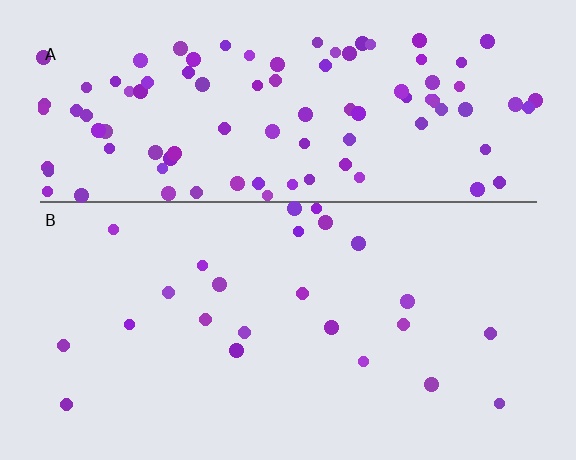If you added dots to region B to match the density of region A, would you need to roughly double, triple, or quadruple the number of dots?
Approximately quadruple.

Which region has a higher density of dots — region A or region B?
A (the top).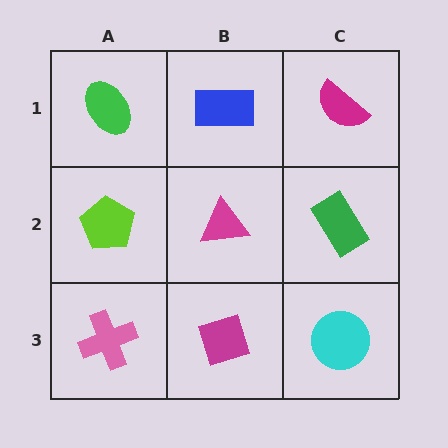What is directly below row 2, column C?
A cyan circle.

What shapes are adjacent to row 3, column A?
A lime pentagon (row 2, column A), a magenta diamond (row 3, column B).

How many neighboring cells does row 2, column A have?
3.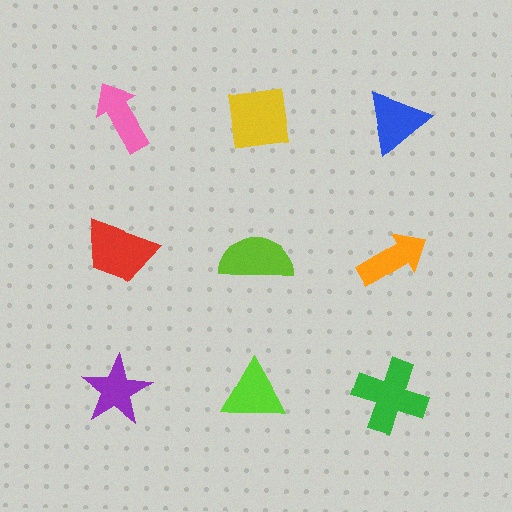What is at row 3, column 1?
A purple star.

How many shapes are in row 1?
3 shapes.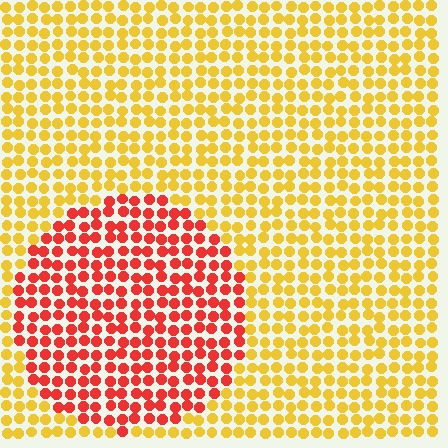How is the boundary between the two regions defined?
The boundary is defined purely by a slight shift in hue (about 48 degrees). Spacing, size, and orientation are identical on both sides.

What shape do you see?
I see a circle.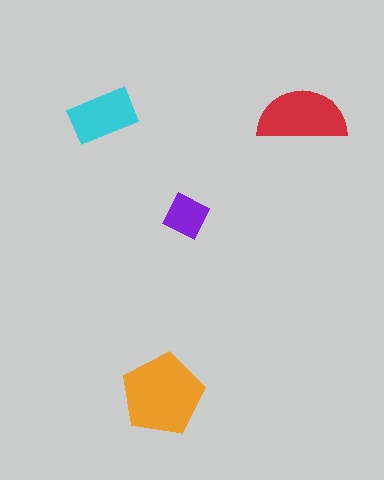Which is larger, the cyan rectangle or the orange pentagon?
The orange pentagon.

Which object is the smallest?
The purple diamond.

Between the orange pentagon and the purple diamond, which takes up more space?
The orange pentagon.